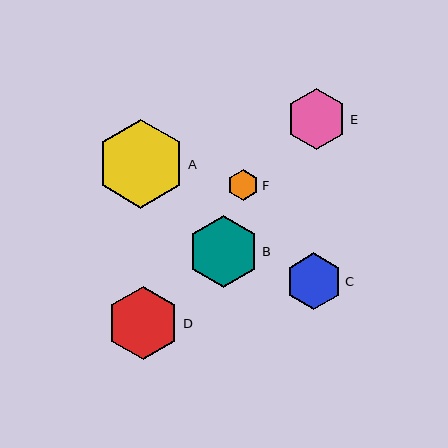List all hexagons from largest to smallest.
From largest to smallest: A, D, B, E, C, F.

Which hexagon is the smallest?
Hexagon F is the smallest with a size of approximately 31 pixels.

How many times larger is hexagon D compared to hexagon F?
Hexagon D is approximately 2.4 times the size of hexagon F.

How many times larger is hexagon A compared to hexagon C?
Hexagon A is approximately 1.6 times the size of hexagon C.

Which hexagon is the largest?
Hexagon A is the largest with a size of approximately 89 pixels.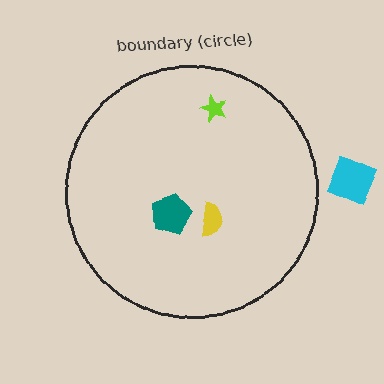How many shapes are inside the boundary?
3 inside, 1 outside.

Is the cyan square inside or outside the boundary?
Outside.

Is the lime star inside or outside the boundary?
Inside.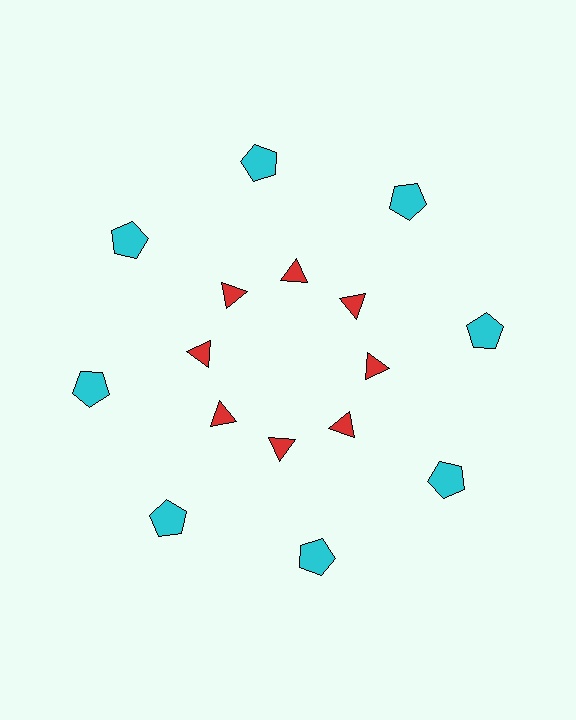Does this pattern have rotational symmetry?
Yes, this pattern has 8-fold rotational symmetry. It looks the same after rotating 45 degrees around the center.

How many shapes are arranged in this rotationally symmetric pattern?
There are 16 shapes, arranged in 8 groups of 2.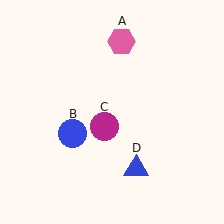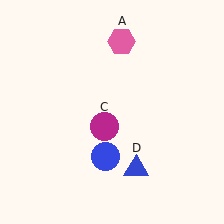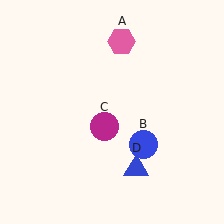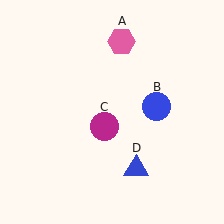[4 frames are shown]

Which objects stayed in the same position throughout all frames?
Pink hexagon (object A) and magenta circle (object C) and blue triangle (object D) remained stationary.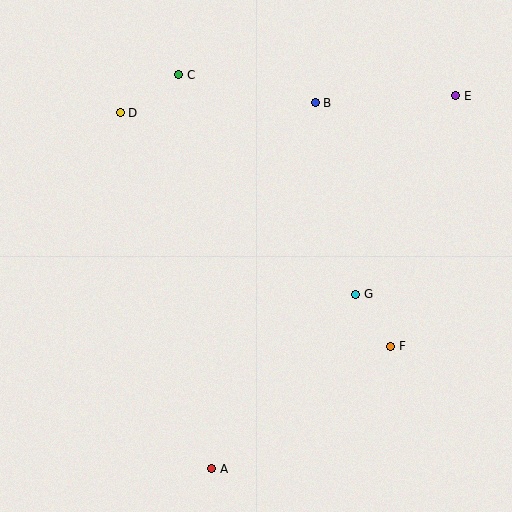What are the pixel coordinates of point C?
Point C is at (179, 75).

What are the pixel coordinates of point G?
Point G is at (356, 294).